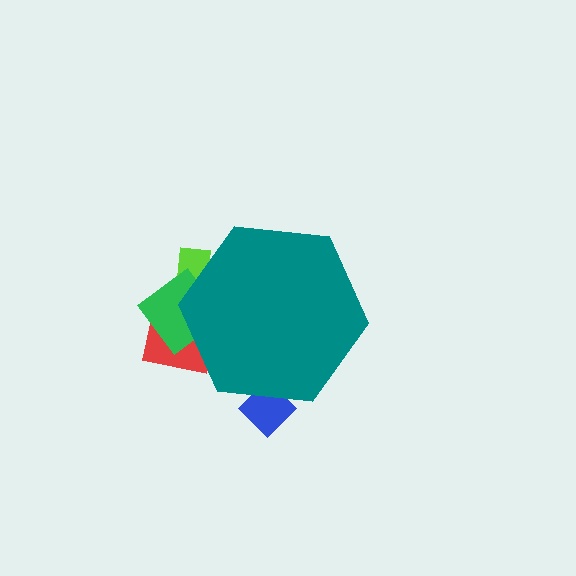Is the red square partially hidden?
Yes, the red square is partially hidden behind the teal hexagon.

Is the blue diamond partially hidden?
Yes, the blue diamond is partially hidden behind the teal hexagon.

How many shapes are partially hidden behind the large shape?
4 shapes are partially hidden.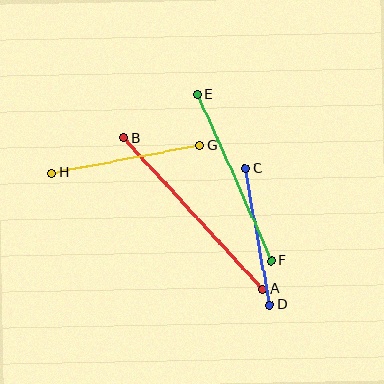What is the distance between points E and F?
The distance is approximately 182 pixels.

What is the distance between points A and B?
The distance is approximately 205 pixels.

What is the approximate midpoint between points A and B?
The midpoint is at approximately (193, 213) pixels.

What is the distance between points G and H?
The distance is approximately 152 pixels.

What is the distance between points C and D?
The distance is approximately 139 pixels.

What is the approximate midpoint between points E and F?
The midpoint is at approximately (235, 177) pixels.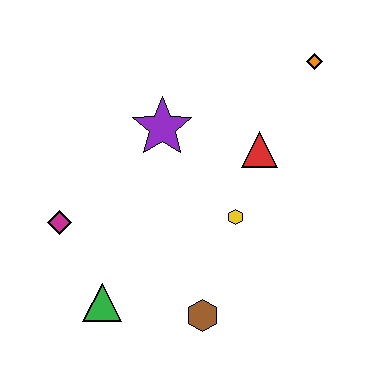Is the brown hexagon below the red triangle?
Yes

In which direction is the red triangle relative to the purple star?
The red triangle is to the right of the purple star.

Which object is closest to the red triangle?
The yellow hexagon is closest to the red triangle.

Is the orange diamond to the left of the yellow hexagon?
No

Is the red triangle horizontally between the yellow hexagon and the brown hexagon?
No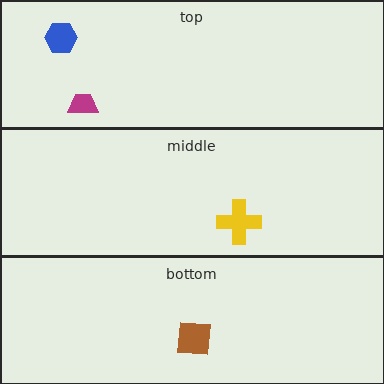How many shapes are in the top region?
2.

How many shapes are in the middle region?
1.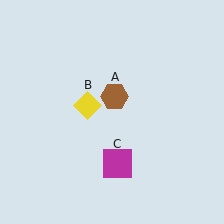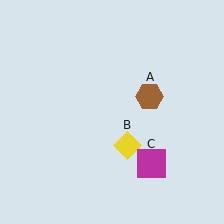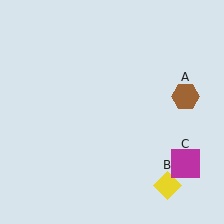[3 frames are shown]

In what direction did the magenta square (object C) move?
The magenta square (object C) moved right.